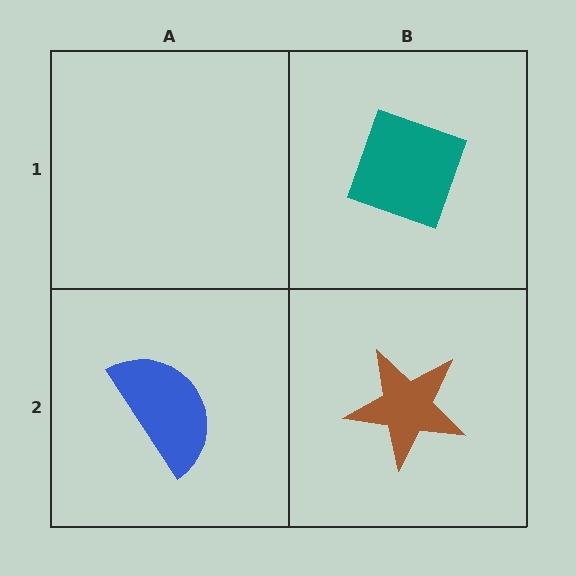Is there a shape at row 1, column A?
No, that cell is empty.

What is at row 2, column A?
A blue semicircle.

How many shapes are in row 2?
2 shapes.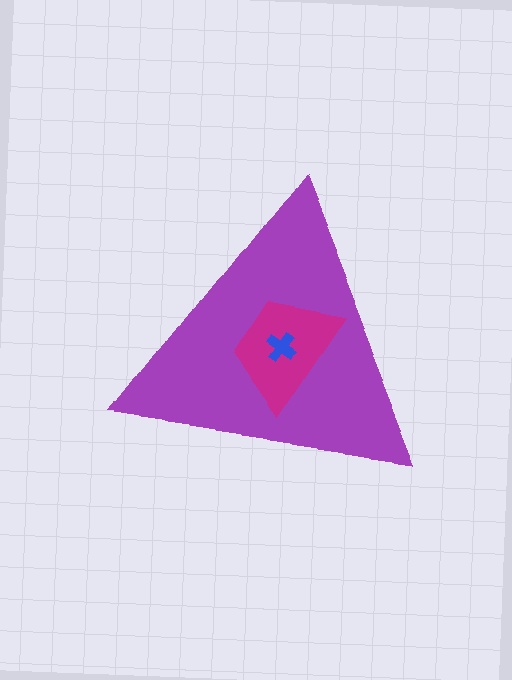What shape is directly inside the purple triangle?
The magenta trapezoid.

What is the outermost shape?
The purple triangle.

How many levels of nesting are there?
3.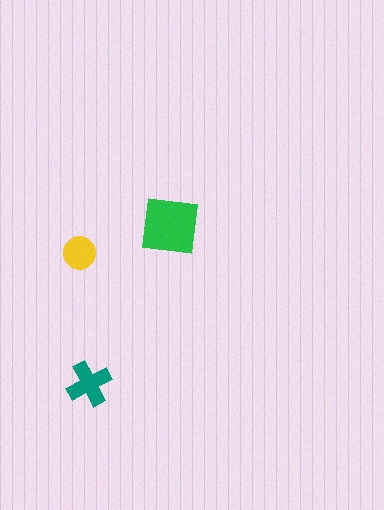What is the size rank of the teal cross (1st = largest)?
2nd.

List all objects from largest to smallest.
The green square, the teal cross, the yellow circle.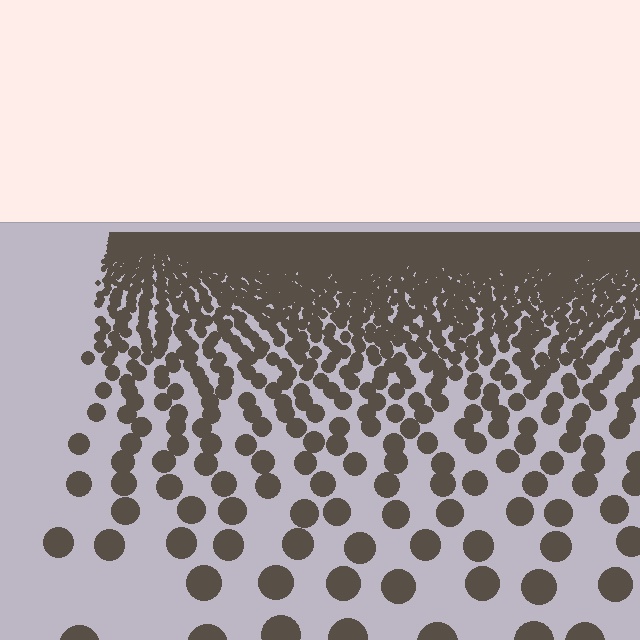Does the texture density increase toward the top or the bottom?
Density increases toward the top.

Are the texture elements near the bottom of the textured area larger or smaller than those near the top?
Larger. Near the bottom, elements are closer to the viewer and appear at a bigger on-screen size.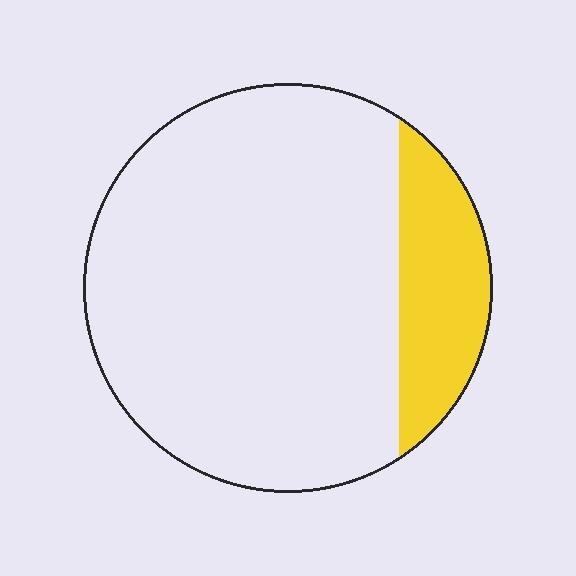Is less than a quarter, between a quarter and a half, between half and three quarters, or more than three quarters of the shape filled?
Less than a quarter.